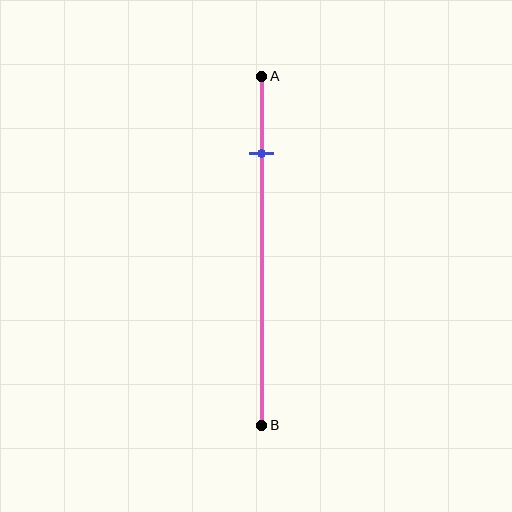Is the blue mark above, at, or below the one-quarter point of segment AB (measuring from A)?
The blue mark is approximately at the one-quarter point of segment AB.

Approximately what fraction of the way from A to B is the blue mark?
The blue mark is approximately 20% of the way from A to B.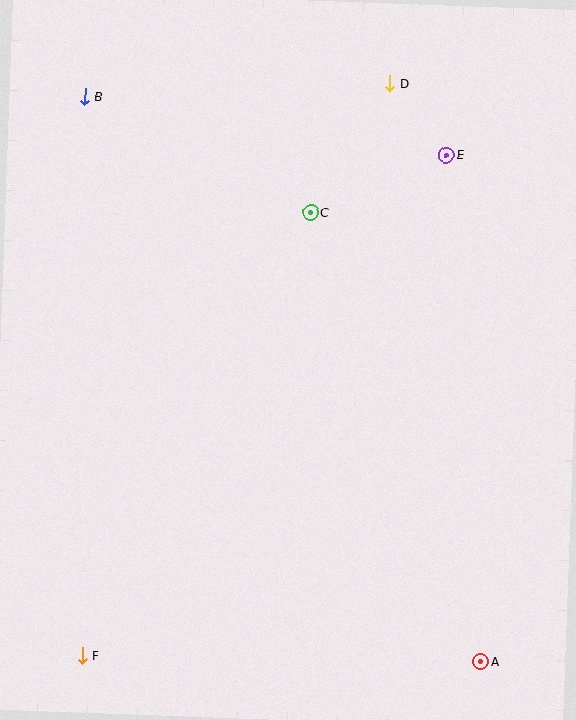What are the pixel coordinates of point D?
Point D is at (390, 83).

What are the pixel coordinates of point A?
Point A is at (481, 662).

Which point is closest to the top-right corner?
Point E is closest to the top-right corner.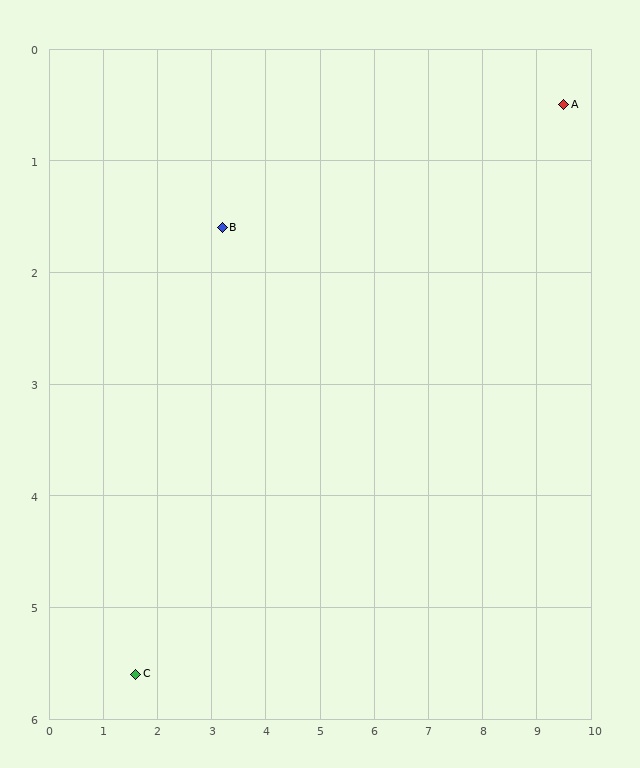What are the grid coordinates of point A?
Point A is at approximately (9.5, 0.5).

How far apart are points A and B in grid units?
Points A and B are about 6.4 grid units apart.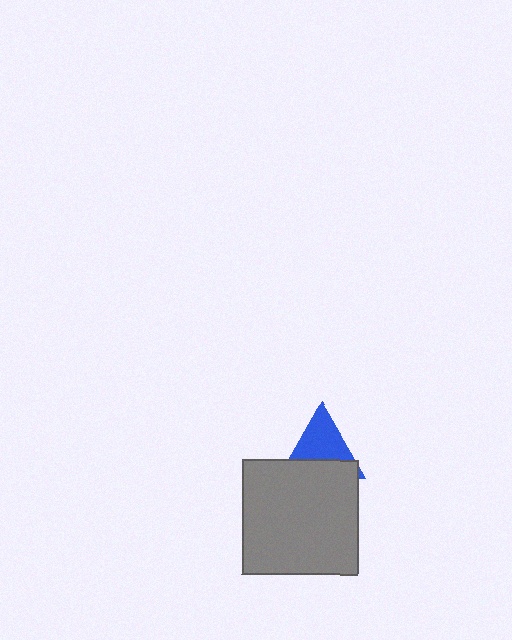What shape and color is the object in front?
The object in front is a gray square.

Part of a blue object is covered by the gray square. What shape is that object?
It is a triangle.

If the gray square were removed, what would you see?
You would see the complete blue triangle.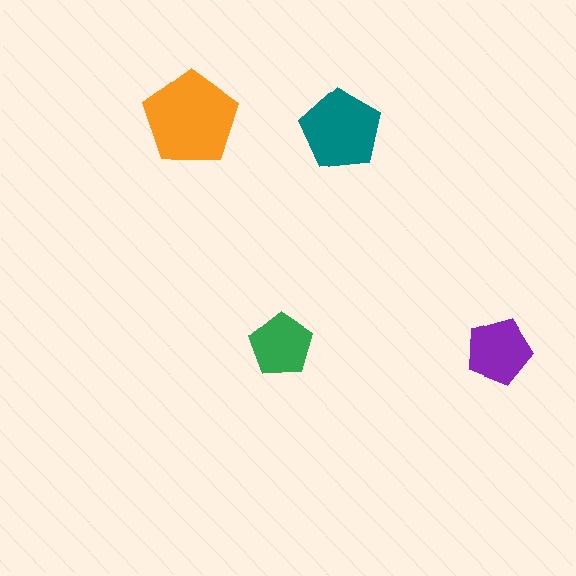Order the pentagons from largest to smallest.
the orange one, the teal one, the purple one, the green one.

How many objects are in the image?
There are 4 objects in the image.